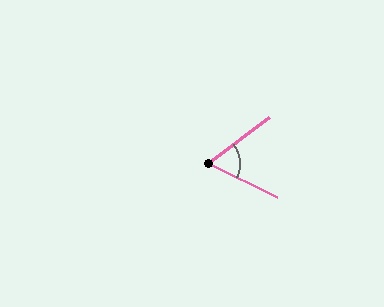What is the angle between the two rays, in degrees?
Approximately 63 degrees.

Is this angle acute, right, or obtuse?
It is acute.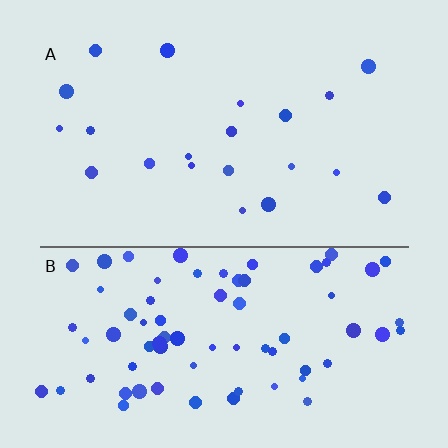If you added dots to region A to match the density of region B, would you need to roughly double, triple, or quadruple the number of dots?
Approximately quadruple.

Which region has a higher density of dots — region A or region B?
B (the bottom).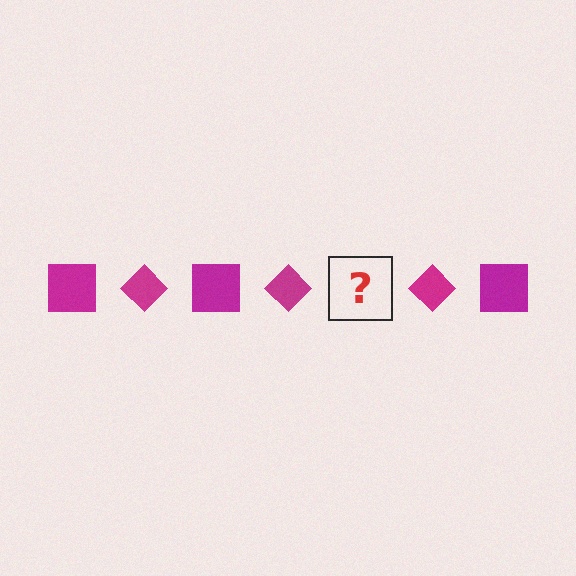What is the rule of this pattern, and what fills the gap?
The rule is that the pattern cycles through square, diamond shapes in magenta. The gap should be filled with a magenta square.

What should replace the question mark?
The question mark should be replaced with a magenta square.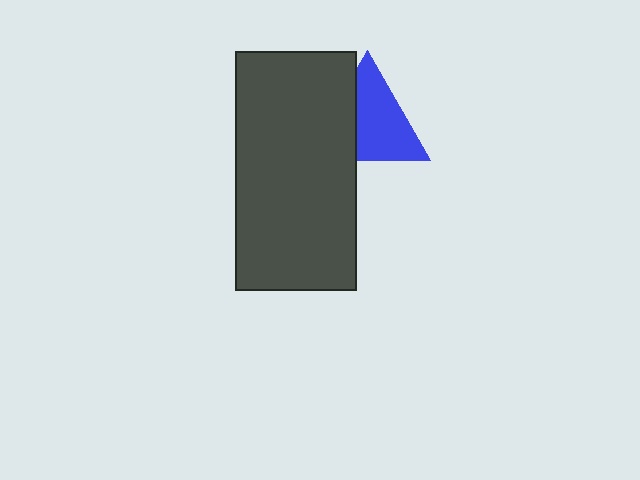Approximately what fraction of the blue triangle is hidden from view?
Roughly 36% of the blue triangle is hidden behind the dark gray rectangle.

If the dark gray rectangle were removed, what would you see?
You would see the complete blue triangle.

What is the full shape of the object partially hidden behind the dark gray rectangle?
The partially hidden object is a blue triangle.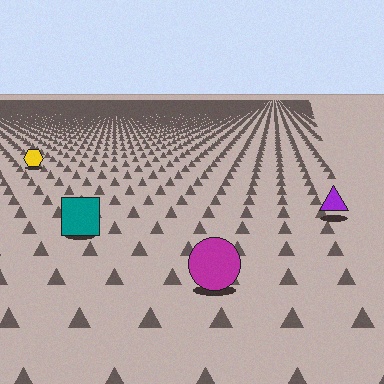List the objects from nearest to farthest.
From nearest to farthest: the magenta circle, the teal square, the purple triangle, the yellow hexagon.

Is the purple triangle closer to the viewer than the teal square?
No. The teal square is closer — you can tell from the texture gradient: the ground texture is coarser near it.